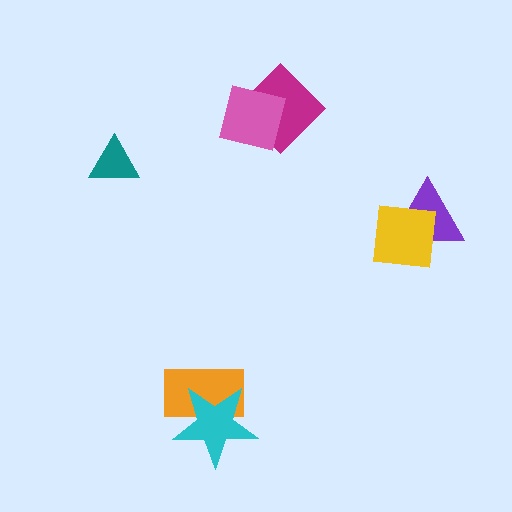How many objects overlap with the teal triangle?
0 objects overlap with the teal triangle.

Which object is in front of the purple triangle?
The yellow square is in front of the purple triangle.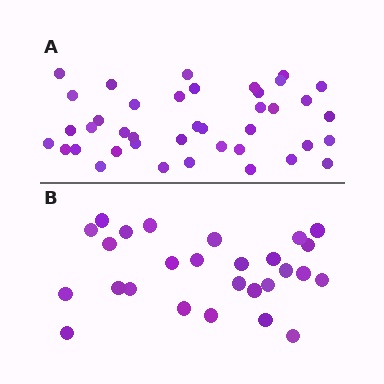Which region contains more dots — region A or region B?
Region A (the top region) has more dots.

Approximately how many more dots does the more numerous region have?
Region A has approximately 15 more dots than region B.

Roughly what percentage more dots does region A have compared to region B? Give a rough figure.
About 50% more.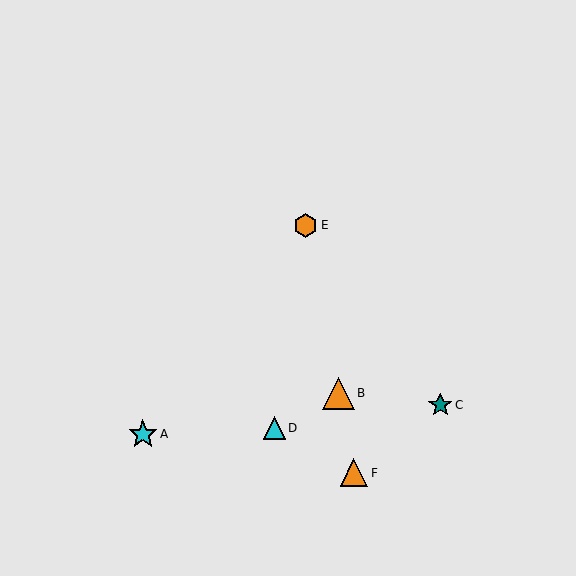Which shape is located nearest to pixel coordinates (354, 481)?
The orange triangle (labeled F) at (354, 473) is nearest to that location.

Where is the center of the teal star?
The center of the teal star is at (440, 405).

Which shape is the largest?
The orange triangle (labeled B) is the largest.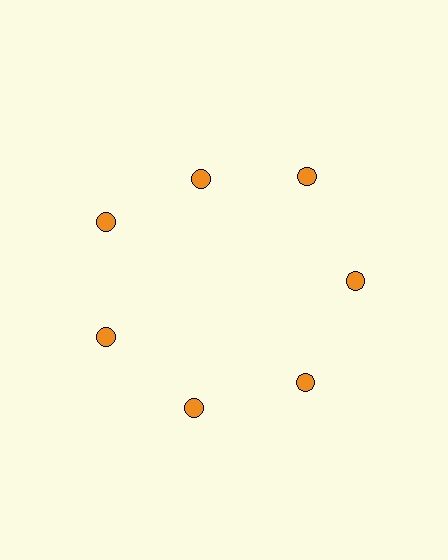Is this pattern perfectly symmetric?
No. The 7 orange circles are arranged in a ring, but one element near the 12 o'clock position is pulled inward toward the center, breaking the 7-fold rotational symmetry.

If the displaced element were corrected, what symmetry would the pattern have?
It would have 7-fold rotational symmetry — the pattern would map onto itself every 51 degrees.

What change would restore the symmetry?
The symmetry would be restored by moving it outward, back onto the ring so that all 7 circles sit at equal angles and equal distance from the center.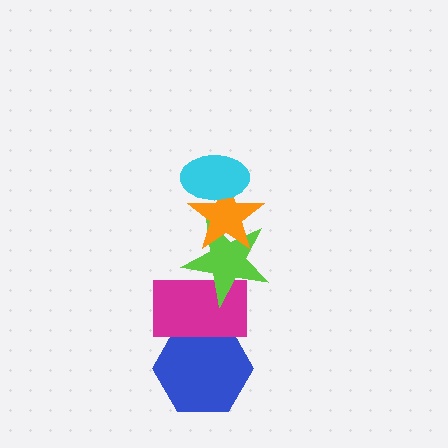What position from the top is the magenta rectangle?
The magenta rectangle is 4th from the top.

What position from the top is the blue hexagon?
The blue hexagon is 5th from the top.